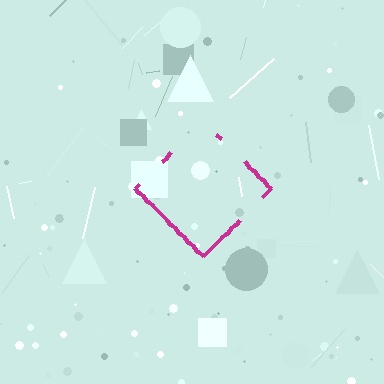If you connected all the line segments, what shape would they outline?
They would outline a diamond.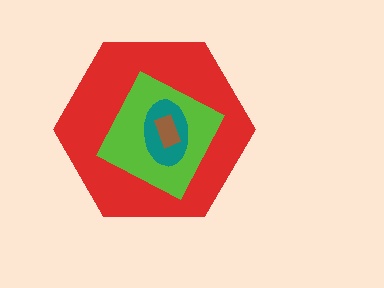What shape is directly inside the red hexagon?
The lime square.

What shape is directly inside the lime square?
The teal ellipse.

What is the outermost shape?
The red hexagon.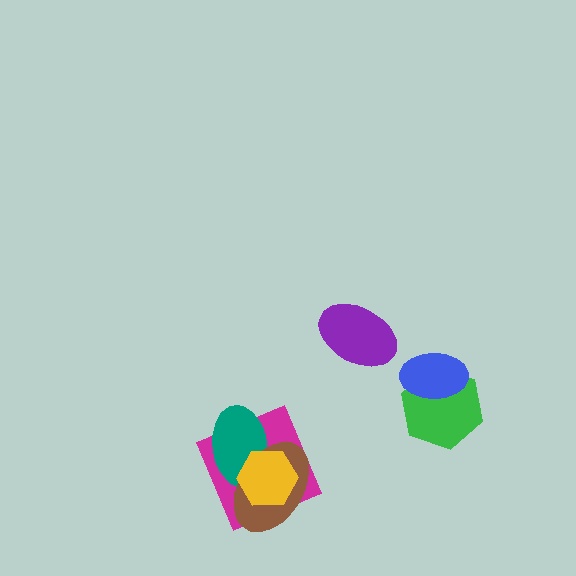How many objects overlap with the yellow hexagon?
3 objects overlap with the yellow hexagon.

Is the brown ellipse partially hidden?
Yes, it is partially covered by another shape.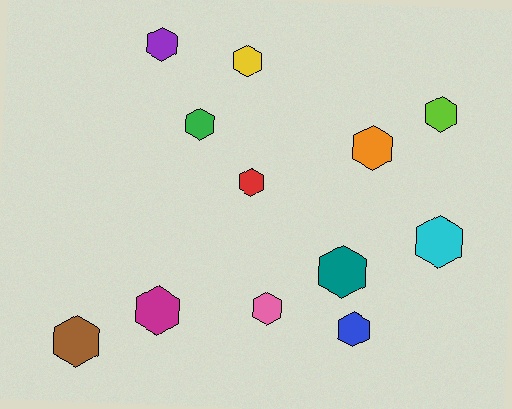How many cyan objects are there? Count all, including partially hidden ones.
There is 1 cyan object.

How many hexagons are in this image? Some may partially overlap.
There are 12 hexagons.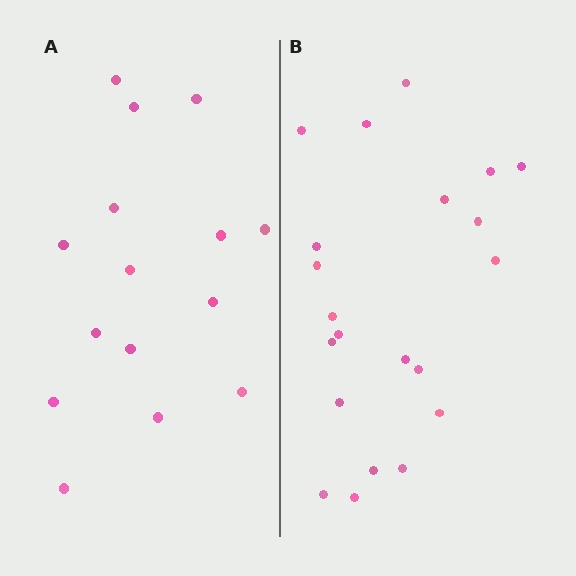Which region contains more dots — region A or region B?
Region B (the right region) has more dots.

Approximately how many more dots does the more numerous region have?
Region B has about 6 more dots than region A.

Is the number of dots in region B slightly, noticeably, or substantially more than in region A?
Region B has noticeably more, but not dramatically so. The ratio is roughly 1.4 to 1.